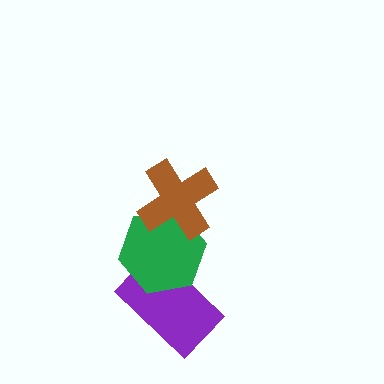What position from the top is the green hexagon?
The green hexagon is 2nd from the top.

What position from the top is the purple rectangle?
The purple rectangle is 3rd from the top.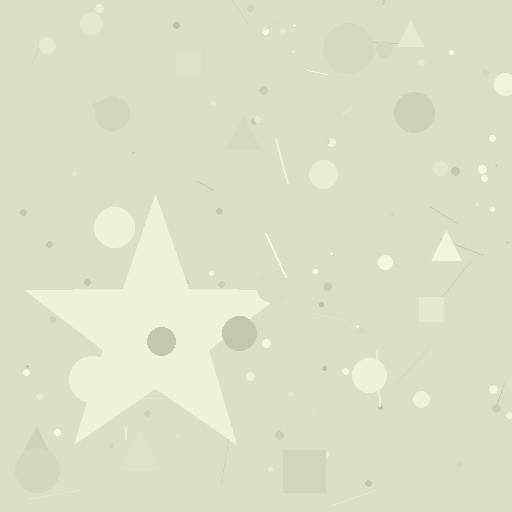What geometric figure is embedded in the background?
A star is embedded in the background.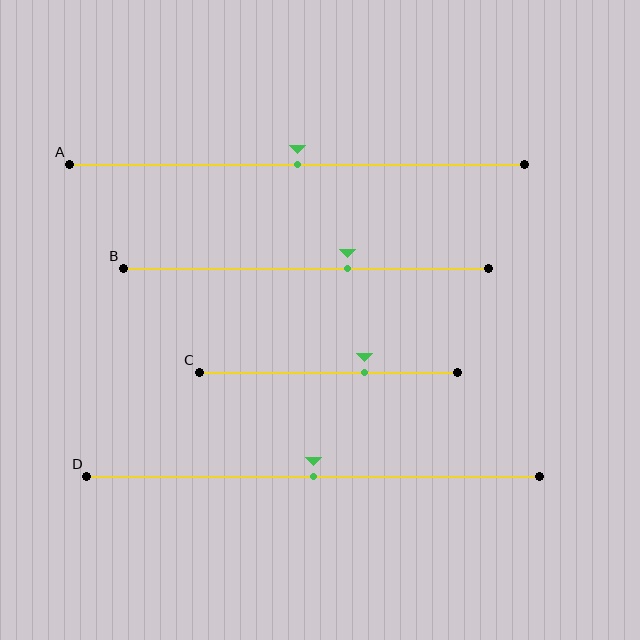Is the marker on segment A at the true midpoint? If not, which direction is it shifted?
Yes, the marker on segment A is at the true midpoint.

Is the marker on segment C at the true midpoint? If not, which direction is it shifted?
No, the marker on segment C is shifted to the right by about 14% of the segment length.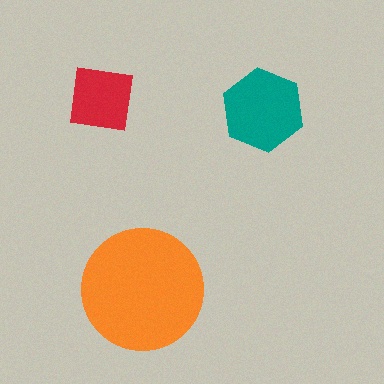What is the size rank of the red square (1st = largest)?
3rd.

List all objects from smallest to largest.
The red square, the teal hexagon, the orange circle.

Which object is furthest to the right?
The teal hexagon is rightmost.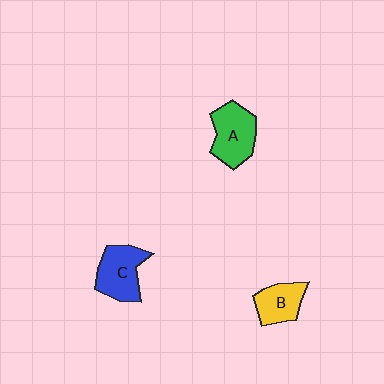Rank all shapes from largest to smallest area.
From largest to smallest: A (green), C (blue), B (yellow).